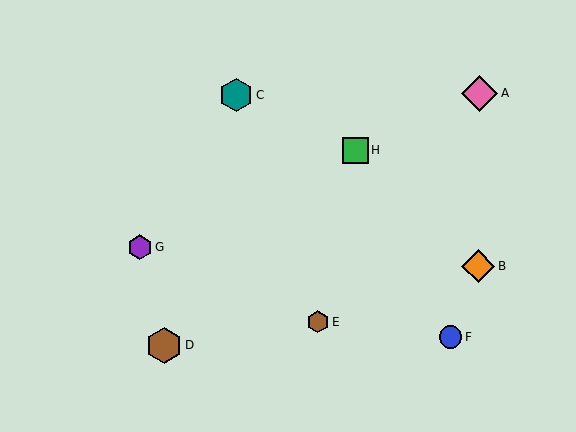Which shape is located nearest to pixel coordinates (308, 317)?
The brown hexagon (labeled E) at (318, 322) is nearest to that location.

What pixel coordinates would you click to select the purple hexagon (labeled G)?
Click at (140, 247) to select the purple hexagon G.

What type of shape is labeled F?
Shape F is a blue circle.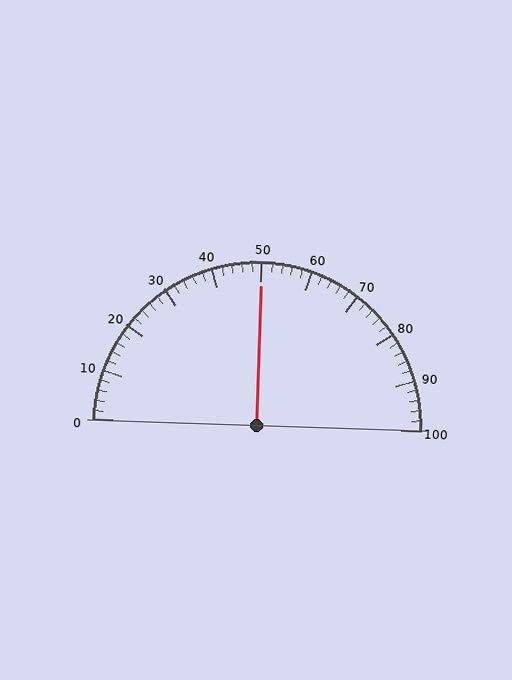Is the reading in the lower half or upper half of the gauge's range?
The reading is in the upper half of the range (0 to 100).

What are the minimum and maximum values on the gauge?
The gauge ranges from 0 to 100.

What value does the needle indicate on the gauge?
The needle indicates approximately 50.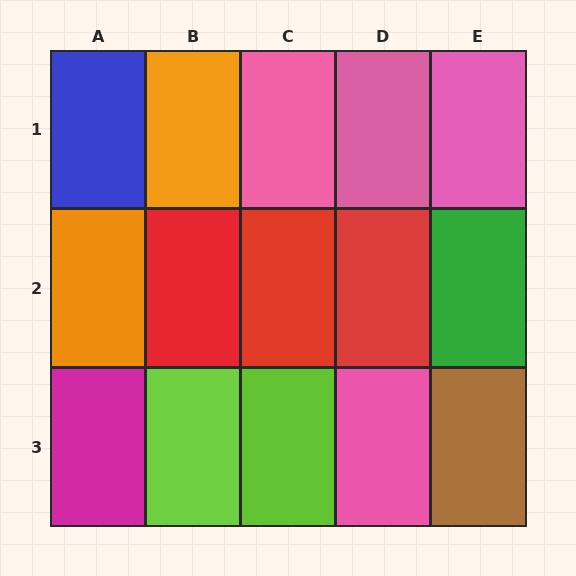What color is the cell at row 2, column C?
Red.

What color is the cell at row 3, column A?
Magenta.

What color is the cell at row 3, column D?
Pink.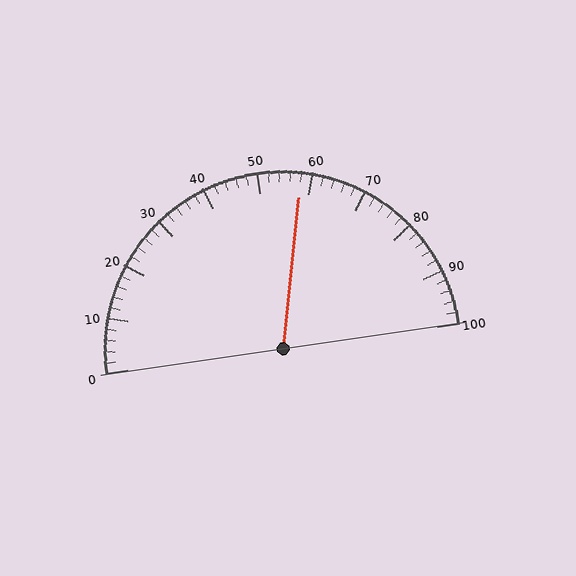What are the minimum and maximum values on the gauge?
The gauge ranges from 0 to 100.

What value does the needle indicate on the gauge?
The needle indicates approximately 58.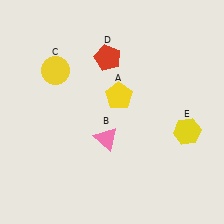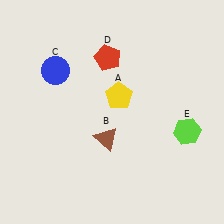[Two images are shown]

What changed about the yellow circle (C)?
In Image 1, C is yellow. In Image 2, it changed to blue.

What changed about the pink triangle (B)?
In Image 1, B is pink. In Image 2, it changed to brown.